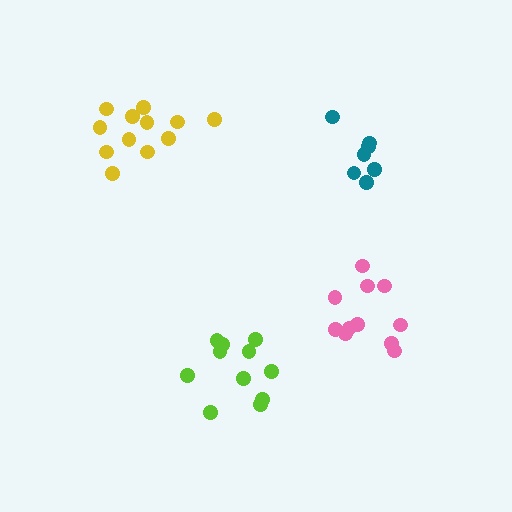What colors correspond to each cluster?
The clusters are colored: pink, yellow, teal, lime.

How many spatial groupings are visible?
There are 4 spatial groupings.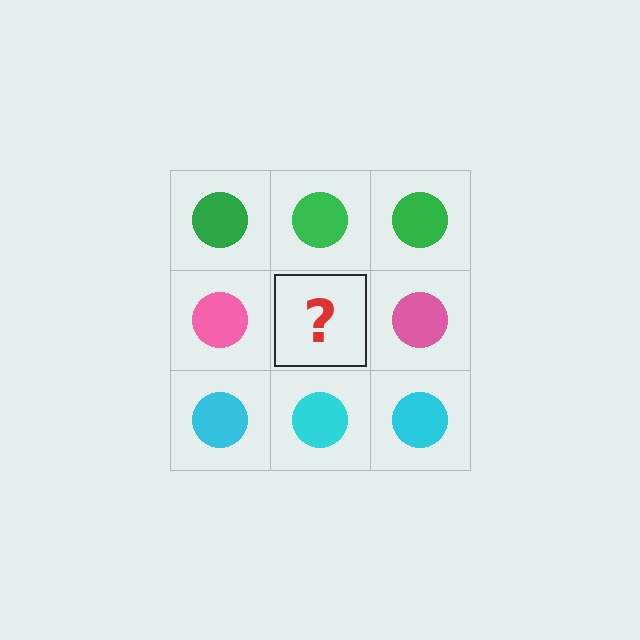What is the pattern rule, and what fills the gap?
The rule is that each row has a consistent color. The gap should be filled with a pink circle.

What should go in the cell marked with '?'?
The missing cell should contain a pink circle.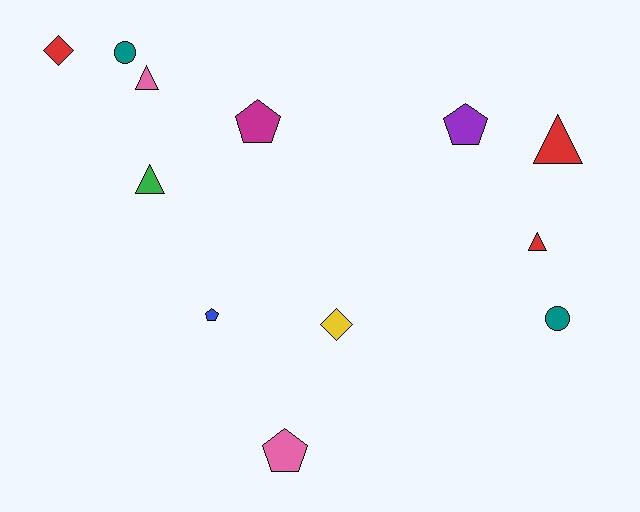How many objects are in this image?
There are 12 objects.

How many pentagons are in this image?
There are 4 pentagons.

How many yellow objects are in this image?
There is 1 yellow object.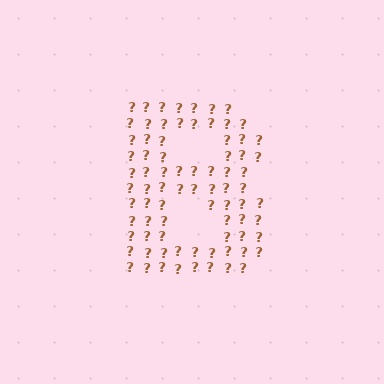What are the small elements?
The small elements are question marks.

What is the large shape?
The large shape is the letter B.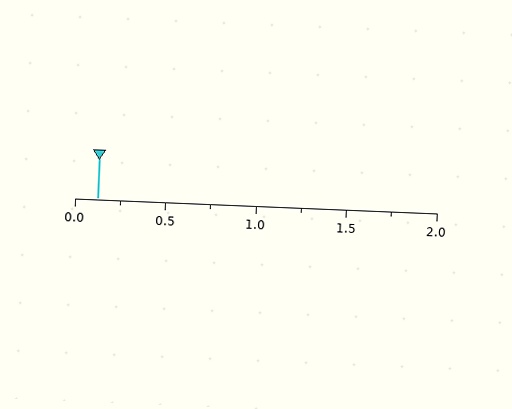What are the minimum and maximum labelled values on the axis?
The axis runs from 0.0 to 2.0.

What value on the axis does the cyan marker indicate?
The marker indicates approximately 0.12.